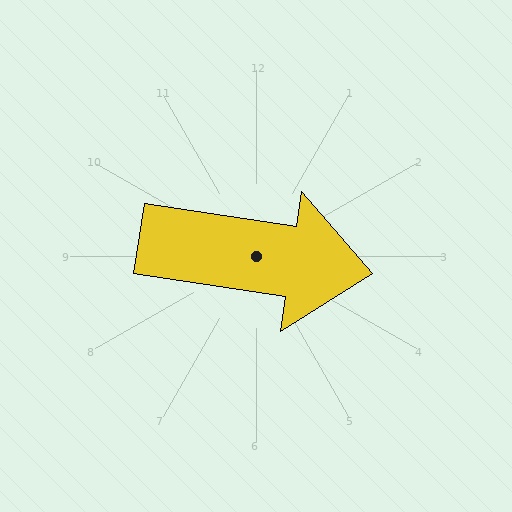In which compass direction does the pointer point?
East.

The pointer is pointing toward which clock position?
Roughly 3 o'clock.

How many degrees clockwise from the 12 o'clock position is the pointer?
Approximately 99 degrees.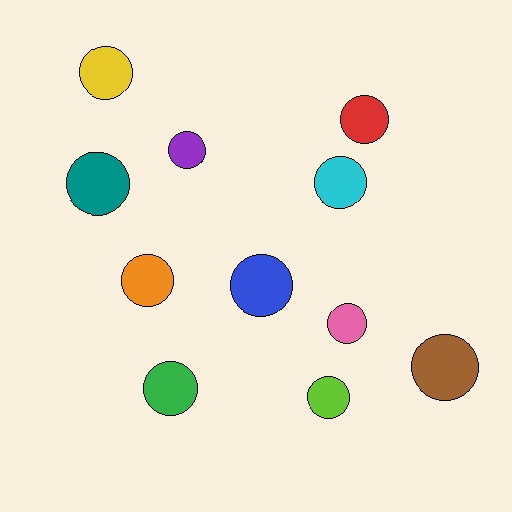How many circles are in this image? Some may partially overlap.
There are 11 circles.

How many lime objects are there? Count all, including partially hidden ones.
There is 1 lime object.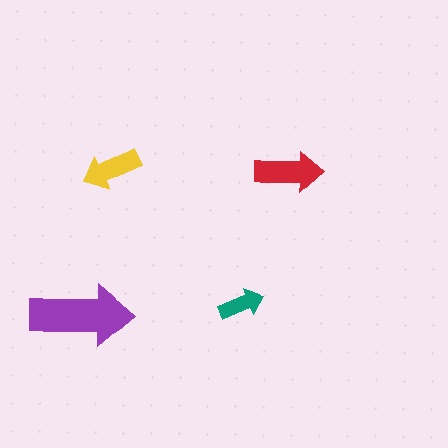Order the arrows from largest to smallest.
the purple one, the red one, the yellow one, the teal one.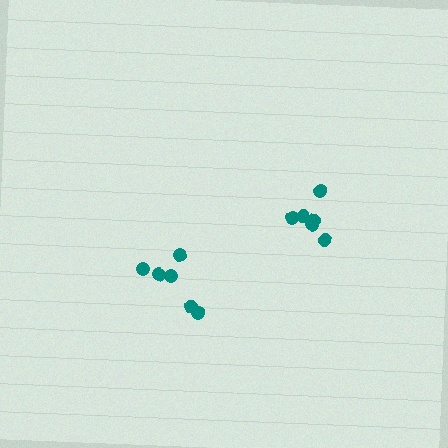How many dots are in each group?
Group 1: 6 dots, Group 2: 6 dots (12 total).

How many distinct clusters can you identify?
There are 2 distinct clusters.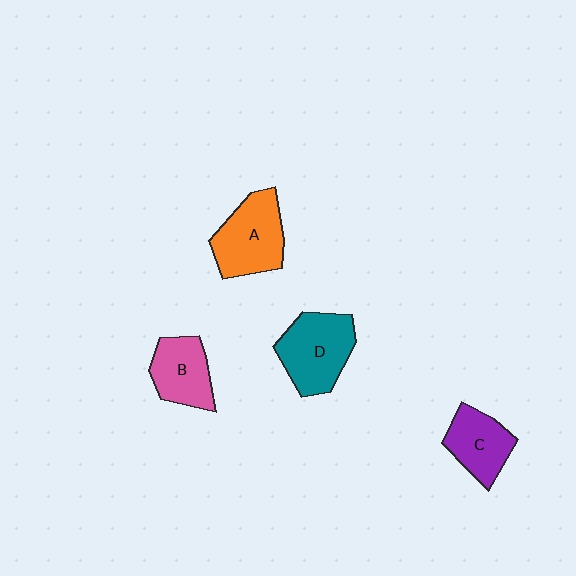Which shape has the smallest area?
Shape C (purple).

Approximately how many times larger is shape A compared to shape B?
Approximately 1.3 times.